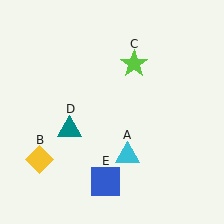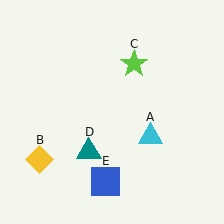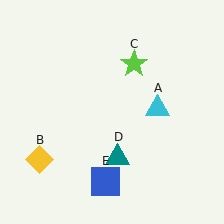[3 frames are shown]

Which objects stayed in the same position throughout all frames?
Yellow diamond (object B) and lime star (object C) and blue square (object E) remained stationary.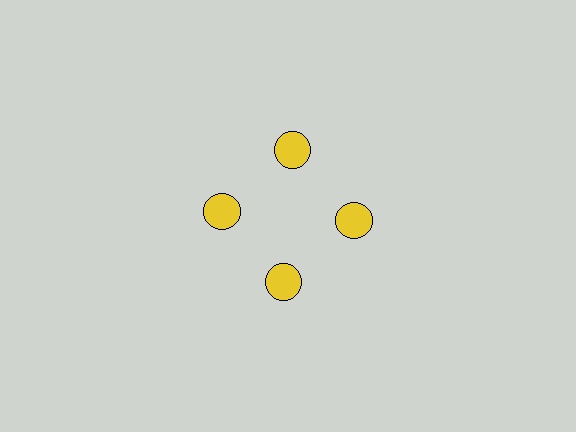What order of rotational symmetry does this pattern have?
This pattern has 4-fold rotational symmetry.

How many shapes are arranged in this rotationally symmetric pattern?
There are 4 shapes, arranged in 4 groups of 1.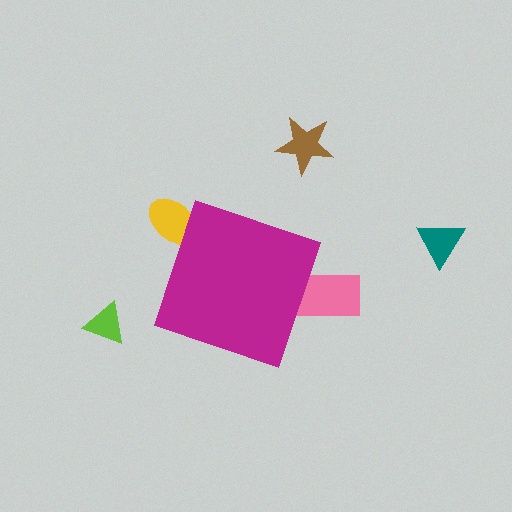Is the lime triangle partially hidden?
No, the lime triangle is fully visible.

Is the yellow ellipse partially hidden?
Yes, the yellow ellipse is partially hidden behind the magenta diamond.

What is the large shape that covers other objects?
A magenta diamond.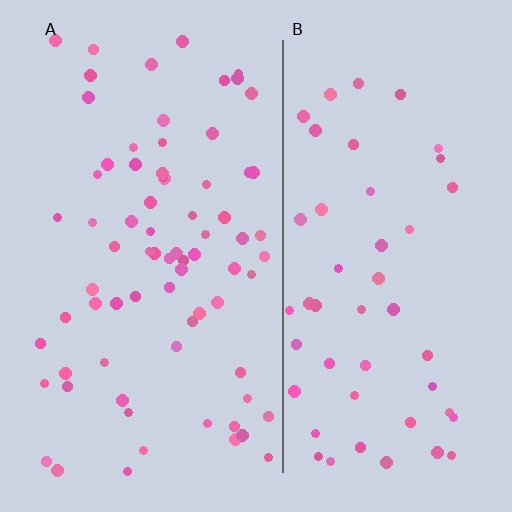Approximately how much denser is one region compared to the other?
Approximately 1.5× — region A over region B.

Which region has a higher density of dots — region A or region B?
A (the left).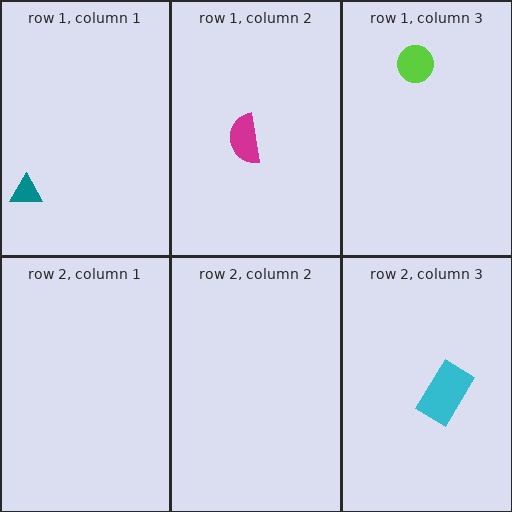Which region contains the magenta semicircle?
The row 1, column 2 region.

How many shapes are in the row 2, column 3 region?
1.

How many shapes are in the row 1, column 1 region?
1.